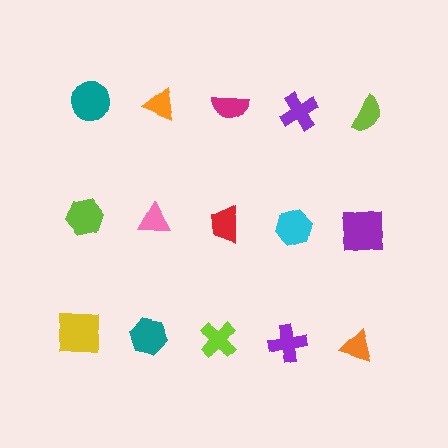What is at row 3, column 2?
A teal hexagon.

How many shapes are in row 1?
5 shapes.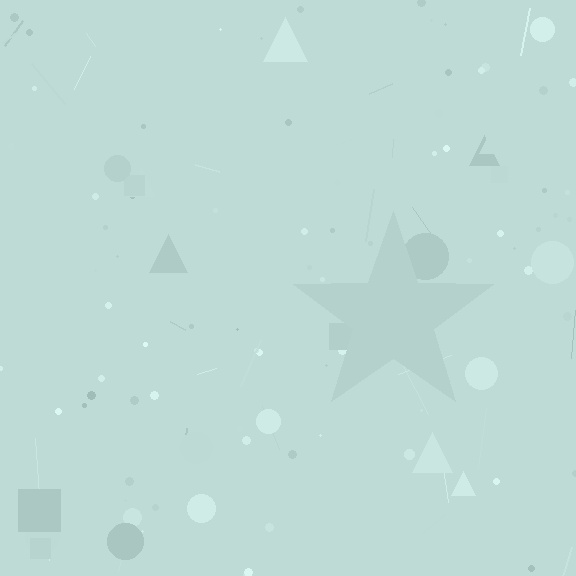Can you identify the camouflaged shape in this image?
The camouflaged shape is a star.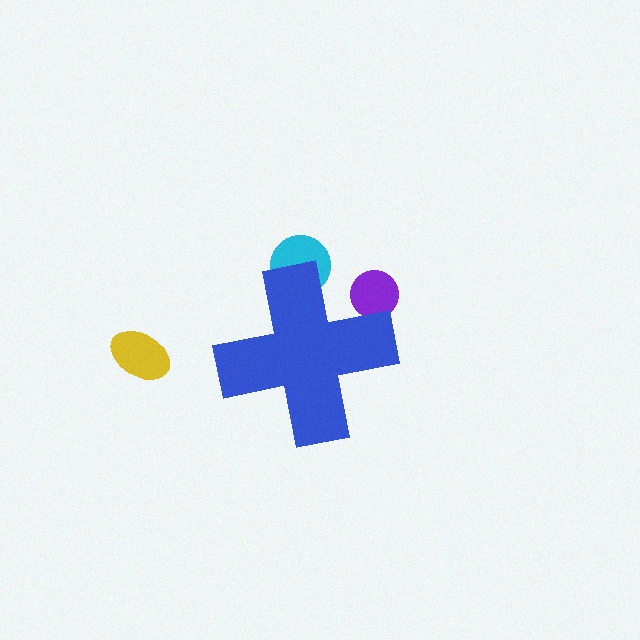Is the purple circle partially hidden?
Yes, the purple circle is partially hidden behind the blue cross.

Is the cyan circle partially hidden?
Yes, the cyan circle is partially hidden behind the blue cross.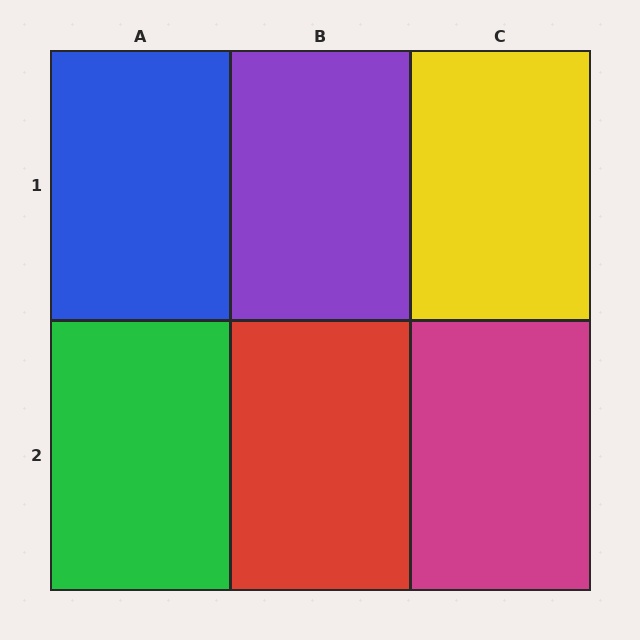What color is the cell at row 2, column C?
Magenta.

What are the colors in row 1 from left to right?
Blue, purple, yellow.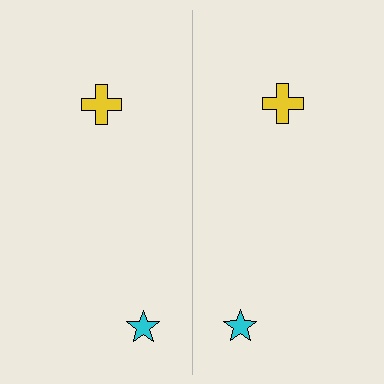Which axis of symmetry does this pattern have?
The pattern has a vertical axis of symmetry running through the center of the image.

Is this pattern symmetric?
Yes, this pattern has bilateral (reflection) symmetry.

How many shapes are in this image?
There are 4 shapes in this image.